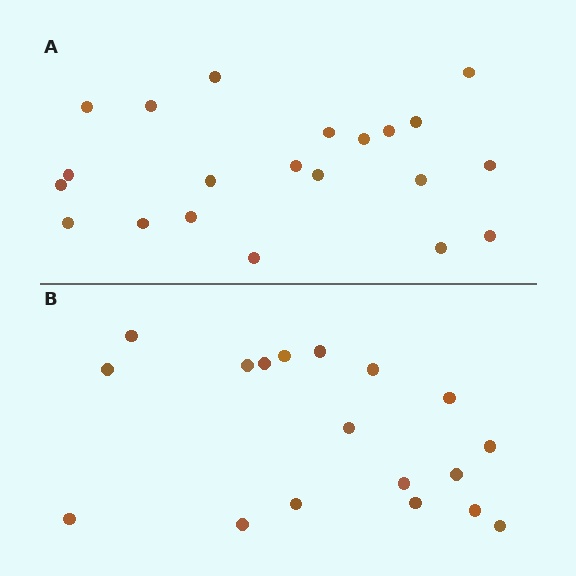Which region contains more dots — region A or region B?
Region A (the top region) has more dots.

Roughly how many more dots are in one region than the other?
Region A has just a few more — roughly 2 or 3 more dots than region B.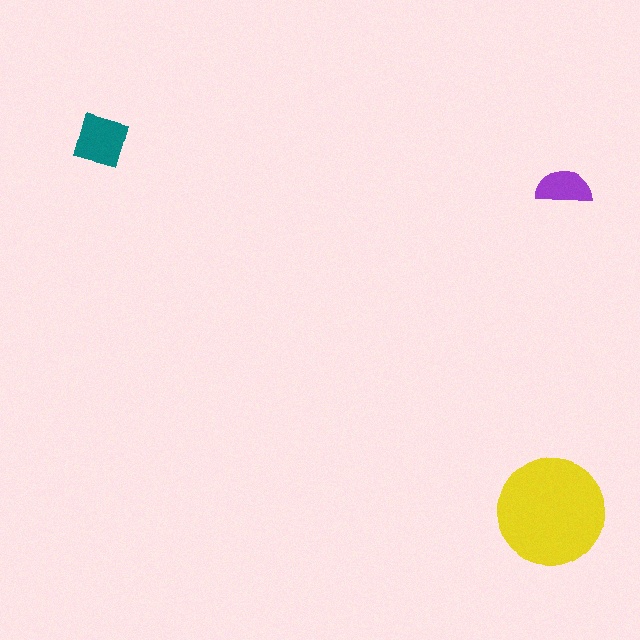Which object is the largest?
The yellow circle.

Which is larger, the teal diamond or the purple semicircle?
The teal diamond.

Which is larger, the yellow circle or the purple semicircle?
The yellow circle.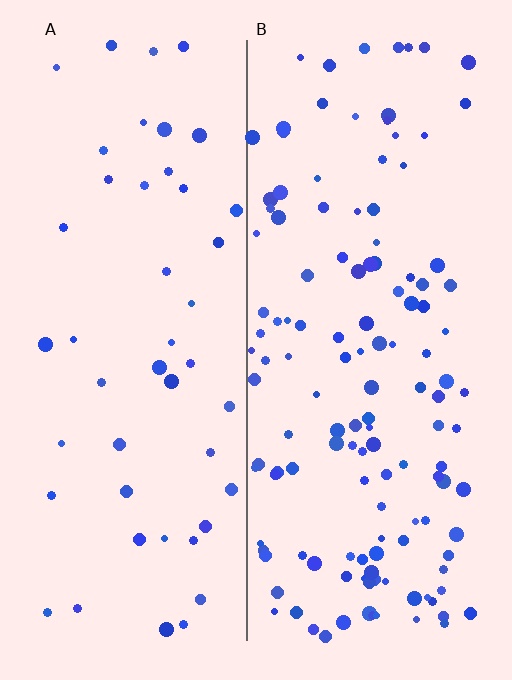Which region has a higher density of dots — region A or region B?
B (the right).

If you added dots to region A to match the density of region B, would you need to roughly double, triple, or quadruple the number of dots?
Approximately triple.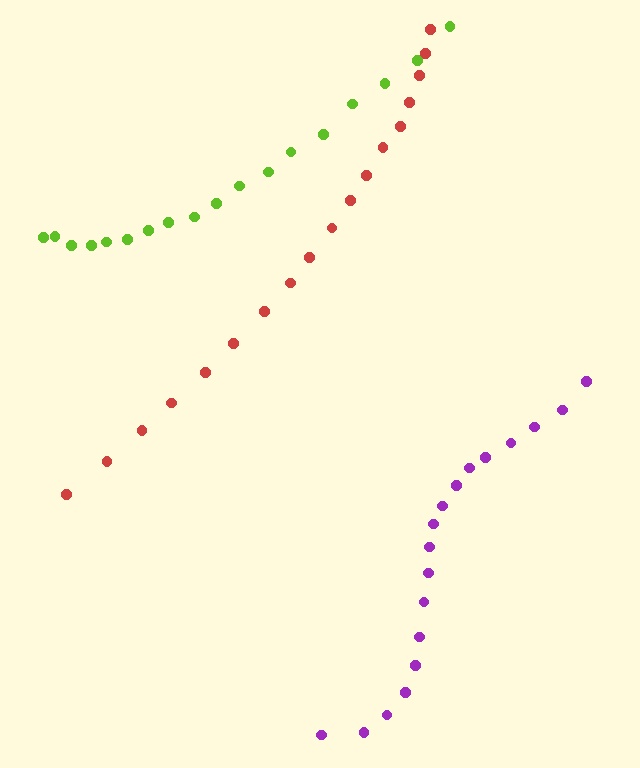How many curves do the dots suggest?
There are 3 distinct paths.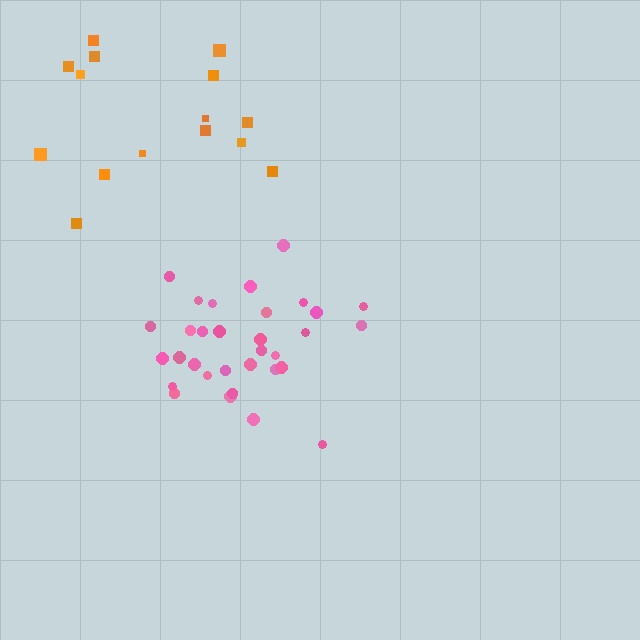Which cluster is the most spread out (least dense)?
Orange.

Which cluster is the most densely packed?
Pink.